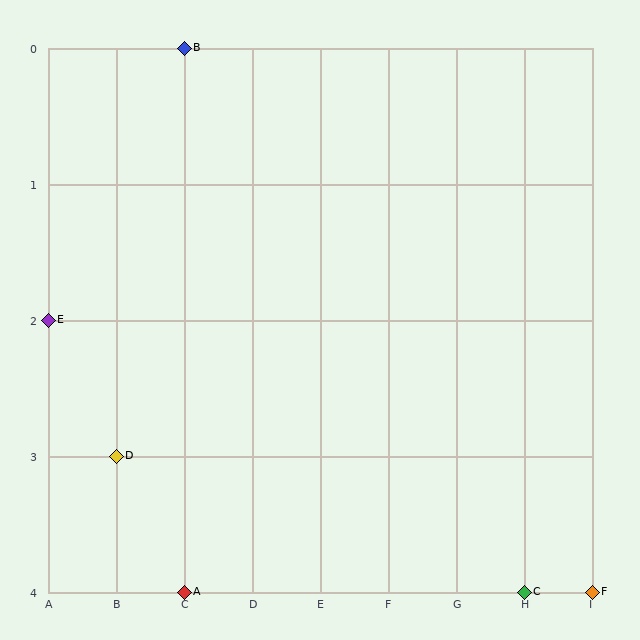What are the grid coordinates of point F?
Point F is at grid coordinates (I, 4).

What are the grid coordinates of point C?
Point C is at grid coordinates (H, 4).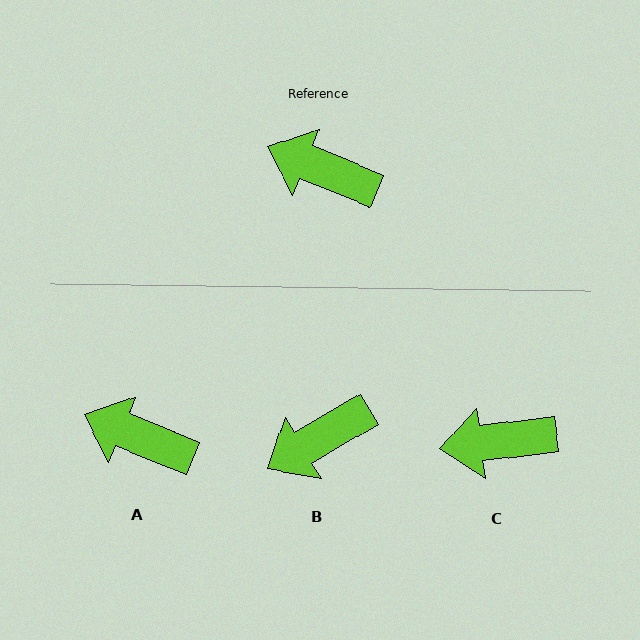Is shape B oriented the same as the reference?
No, it is off by about 53 degrees.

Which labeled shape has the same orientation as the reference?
A.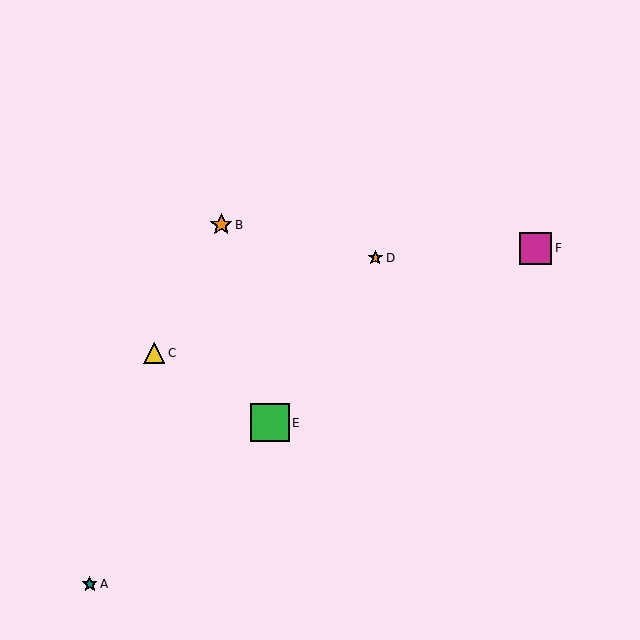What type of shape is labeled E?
Shape E is a green square.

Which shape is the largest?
The green square (labeled E) is the largest.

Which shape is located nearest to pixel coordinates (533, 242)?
The magenta square (labeled F) at (536, 248) is nearest to that location.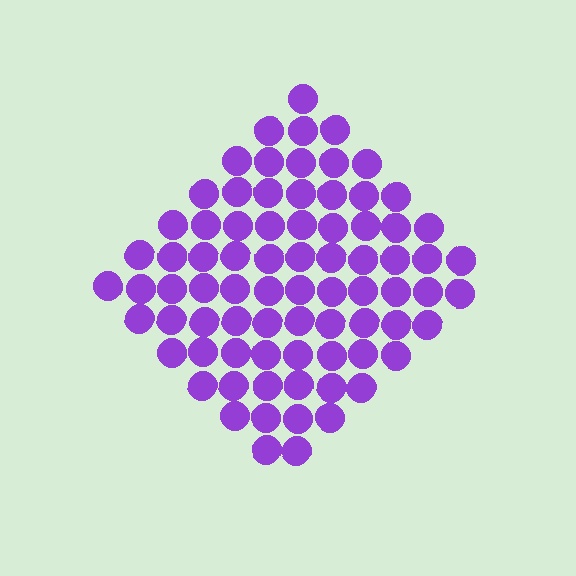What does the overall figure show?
The overall figure shows a diamond.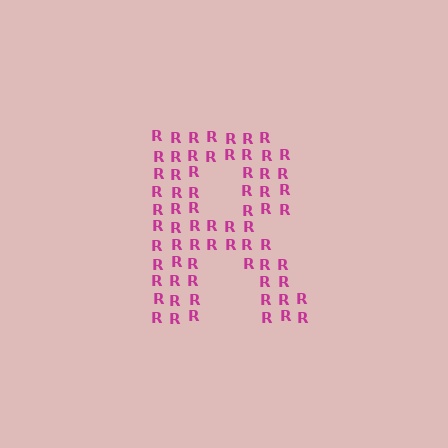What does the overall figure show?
The overall figure shows the letter R.